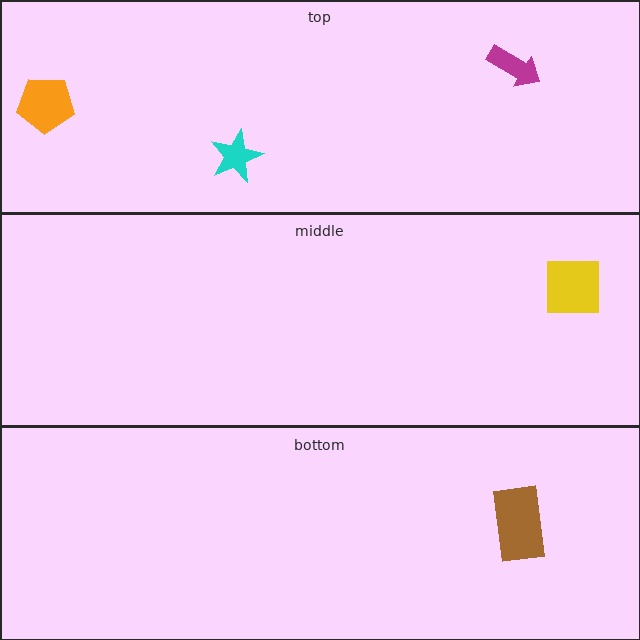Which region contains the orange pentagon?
The top region.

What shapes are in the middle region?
The yellow square.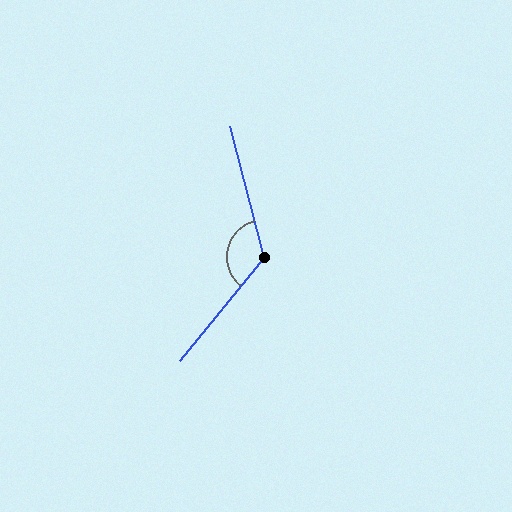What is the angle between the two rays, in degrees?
Approximately 127 degrees.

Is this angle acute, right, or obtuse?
It is obtuse.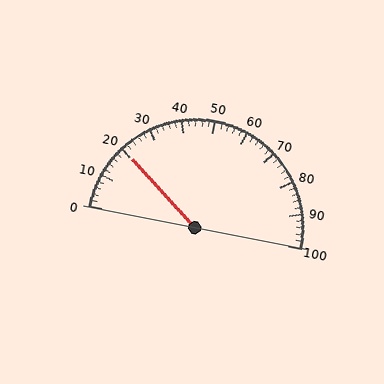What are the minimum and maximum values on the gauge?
The gauge ranges from 0 to 100.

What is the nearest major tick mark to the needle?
The nearest major tick mark is 20.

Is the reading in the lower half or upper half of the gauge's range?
The reading is in the lower half of the range (0 to 100).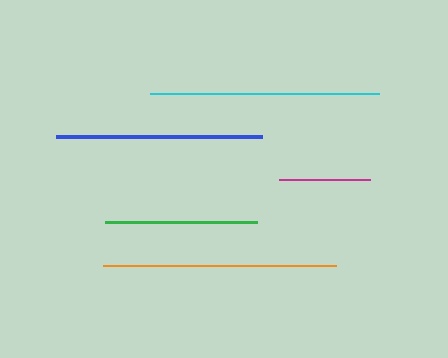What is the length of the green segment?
The green segment is approximately 151 pixels long.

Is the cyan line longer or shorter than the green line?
The cyan line is longer than the green line.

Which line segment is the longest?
The orange line is the longest at approximately 233 pixels.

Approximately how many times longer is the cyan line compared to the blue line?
The cyan line is approximately 1.1 times the length of the blue line.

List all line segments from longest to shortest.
From longest to shortest: orange, cyan, blue, green, magenta.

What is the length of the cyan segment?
The cyan segment is approximately 229 pixels long.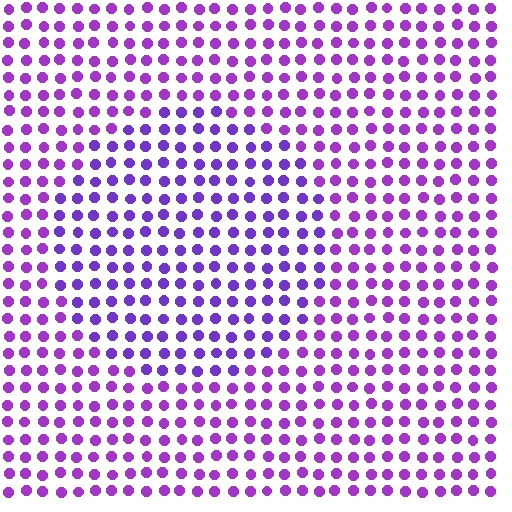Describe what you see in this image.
The image is filled with small purple elements in a uniform arrangement. A circle-shaped region is visible where the elements are tinted to a slightly different hue, forming a subtle color boundary.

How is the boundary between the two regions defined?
The boundary is defined purely by a slight shift in hue (about 21 degrees). Spacing, size, and orientation are identical on both sides.